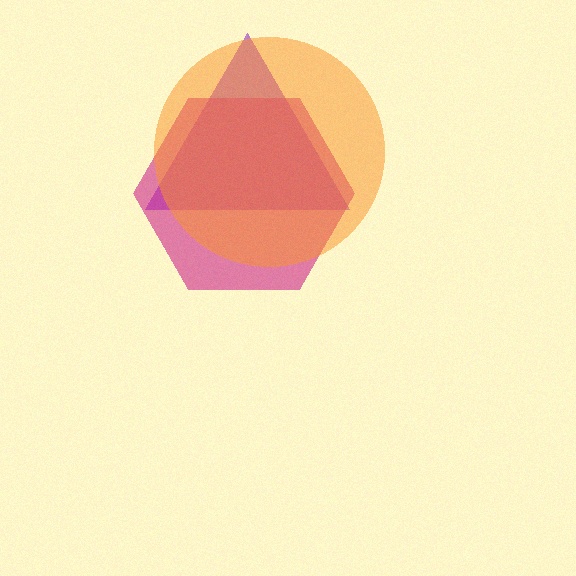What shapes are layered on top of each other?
The layered shapes are: a purple triangle, a magenta hexagon, an orange circle.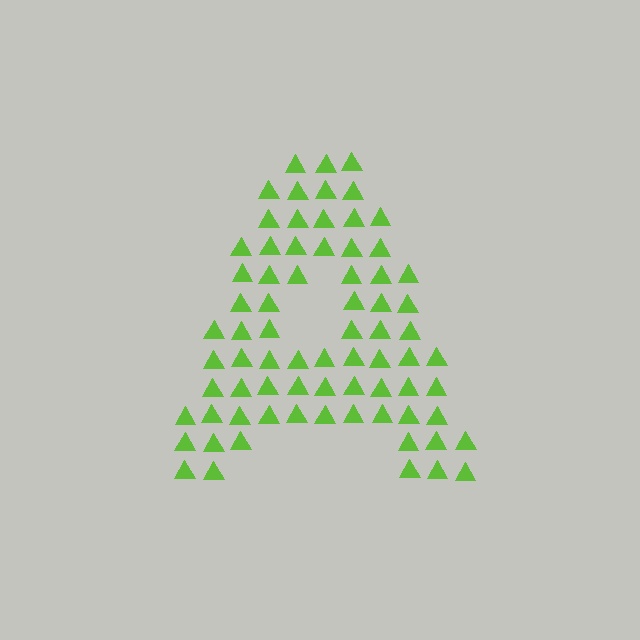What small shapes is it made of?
It is made of small triangles.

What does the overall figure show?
The overall figure shows the letter A.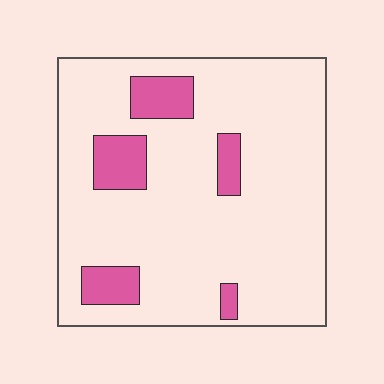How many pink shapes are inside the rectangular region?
5.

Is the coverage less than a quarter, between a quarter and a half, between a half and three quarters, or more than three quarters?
Less than a quarter.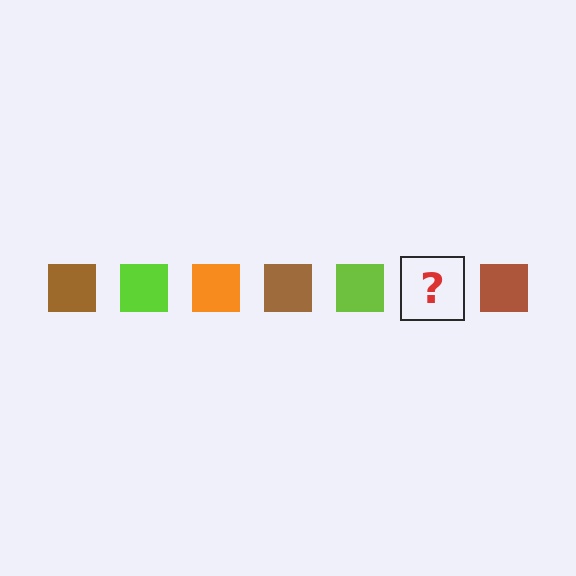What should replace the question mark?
The question mark should be replaced with an orange square.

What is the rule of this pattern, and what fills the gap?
The rule is that the pattern cycles through brown, lime, orange squares. The gap should be filled with an orange square.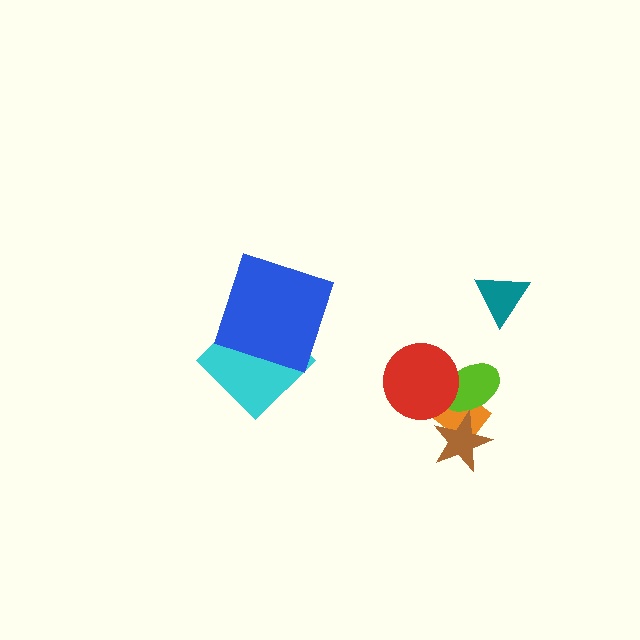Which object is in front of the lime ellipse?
The red circle is in front of the lime ellipse.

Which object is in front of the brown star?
The lime ellipse is in front of the brown star.